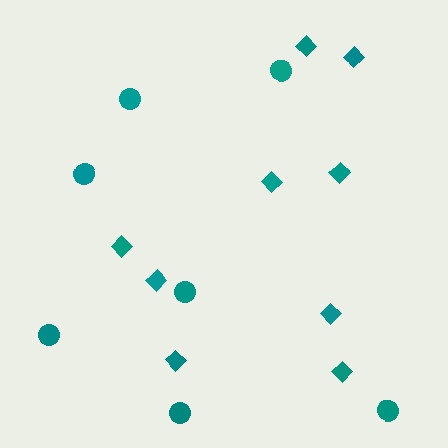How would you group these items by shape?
There are 2 groups: one group of circles (7) and one group of diamonds (9).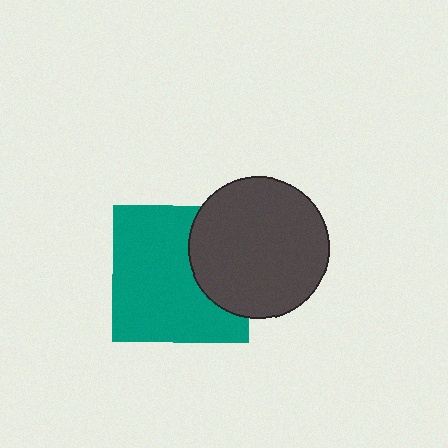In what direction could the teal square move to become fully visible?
The teal square could move left. That would shift it out from behind the dark gray circle entirely.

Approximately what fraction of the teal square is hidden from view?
Roughly 30% of the teal square is hidden behind the dark gray circle.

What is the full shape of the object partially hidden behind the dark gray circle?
The partially hidden object is a teal square.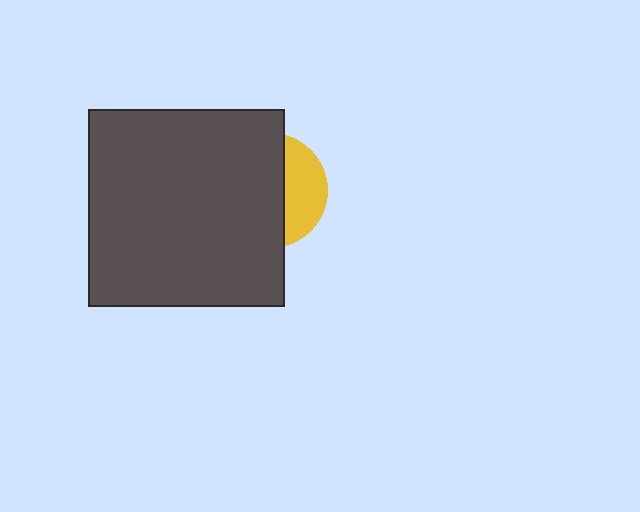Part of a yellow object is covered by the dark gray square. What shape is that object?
It is a circle.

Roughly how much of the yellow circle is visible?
A small part of it is visible (roughly 34%).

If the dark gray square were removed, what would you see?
You would see the complete yellow circle.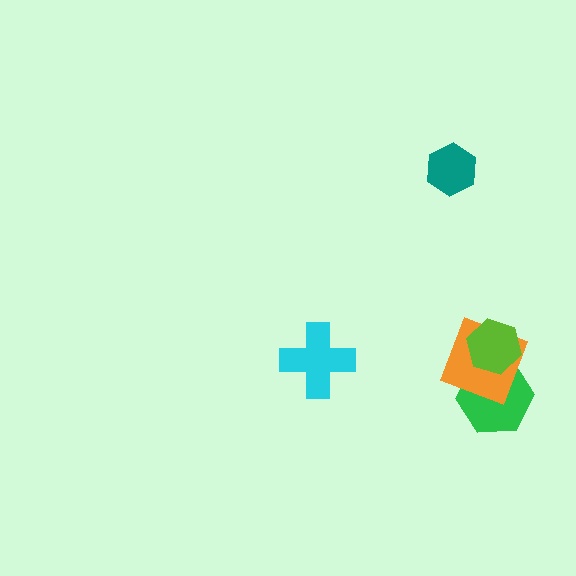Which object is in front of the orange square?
The lime hexagon is in front of the orange square.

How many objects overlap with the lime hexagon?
2 objects overlap with the lime hexagon.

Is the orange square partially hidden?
Yes, it is partially covered by another shape.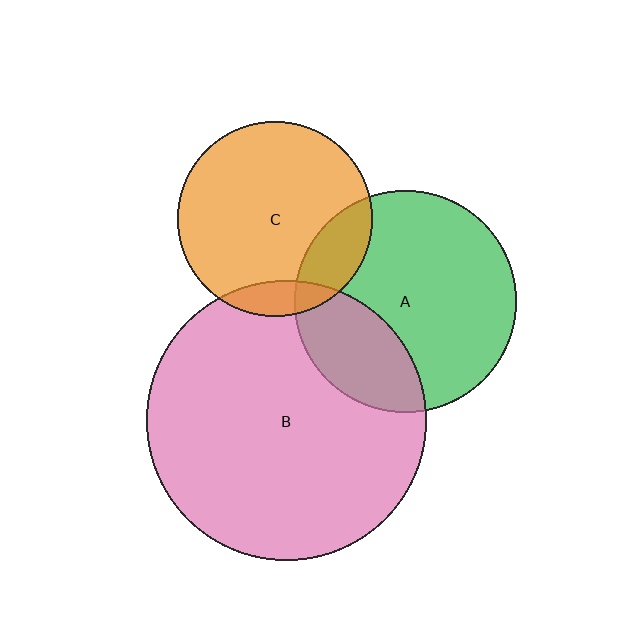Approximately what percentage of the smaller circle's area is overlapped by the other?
Approximately 25%.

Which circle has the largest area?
Circle B (pink).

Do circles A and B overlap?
Yes.